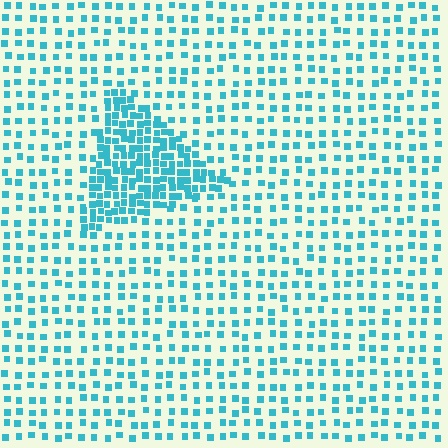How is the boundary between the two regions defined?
The boundary is defined by a change in element density (approximately 2.5x ratio). All elements are the same color, size, and shape.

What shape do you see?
I see a triangle.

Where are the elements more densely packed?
The elements are more densely packed inside the triangle boundary.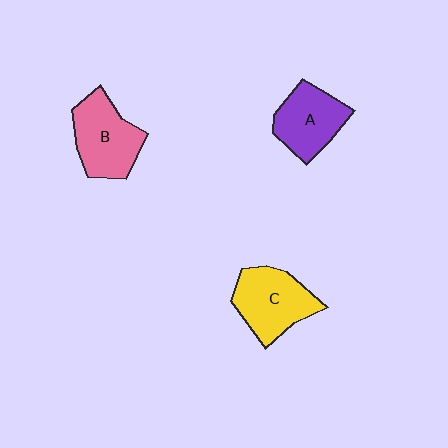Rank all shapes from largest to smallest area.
From largest to smallest: C (yellow), B (pink), A (purple).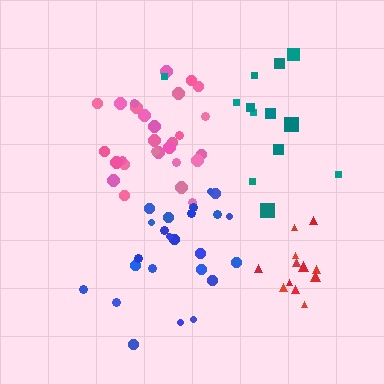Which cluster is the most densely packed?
Red.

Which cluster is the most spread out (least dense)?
Teal.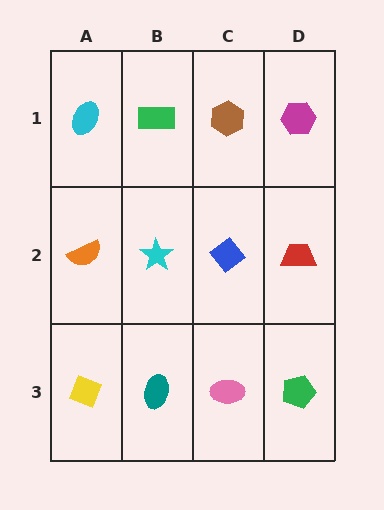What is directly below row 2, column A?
A yellow diamond.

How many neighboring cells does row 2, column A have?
3.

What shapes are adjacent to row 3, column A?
An orange semicircle (row 2, column A), a teal ellipse (row 3, column B).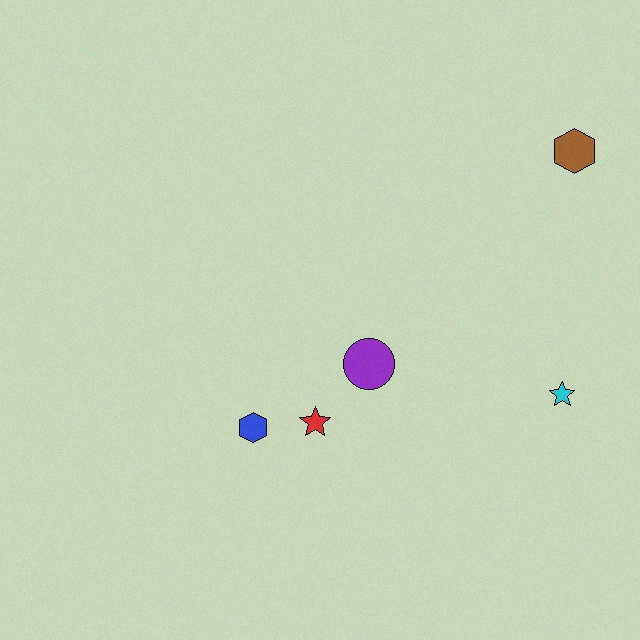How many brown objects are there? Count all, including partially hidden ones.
There is 1 brown object.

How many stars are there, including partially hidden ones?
There are 2 stars.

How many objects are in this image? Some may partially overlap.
There are 5 objects.